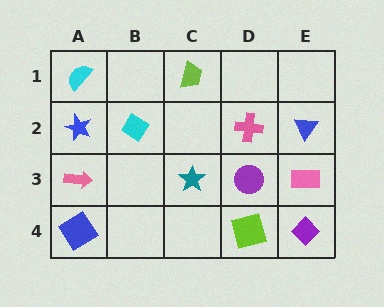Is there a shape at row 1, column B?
No, that cell is empty.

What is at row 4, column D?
A lime square.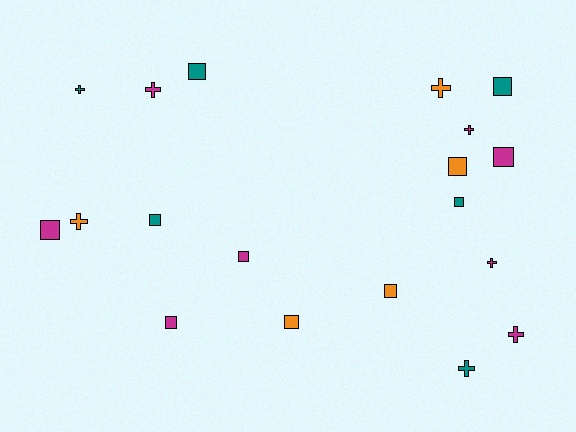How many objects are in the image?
There are 19 objects.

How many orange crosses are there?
There are 2 orange crosses.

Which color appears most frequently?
Magenta, with 8 objects.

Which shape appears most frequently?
Square, with 11 objects.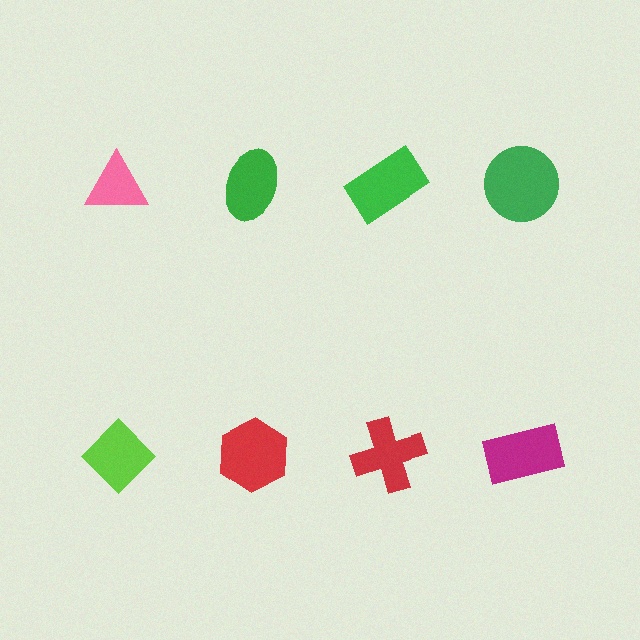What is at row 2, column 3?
A red cross.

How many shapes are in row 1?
4 shapes.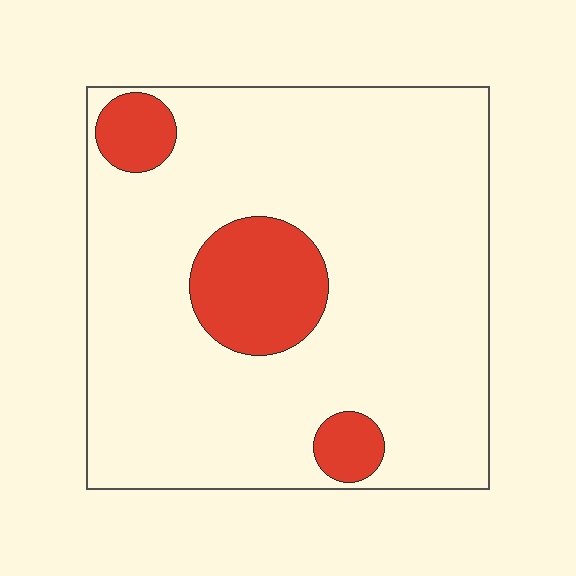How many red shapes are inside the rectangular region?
3.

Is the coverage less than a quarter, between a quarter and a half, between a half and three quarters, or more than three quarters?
Less than a quarter.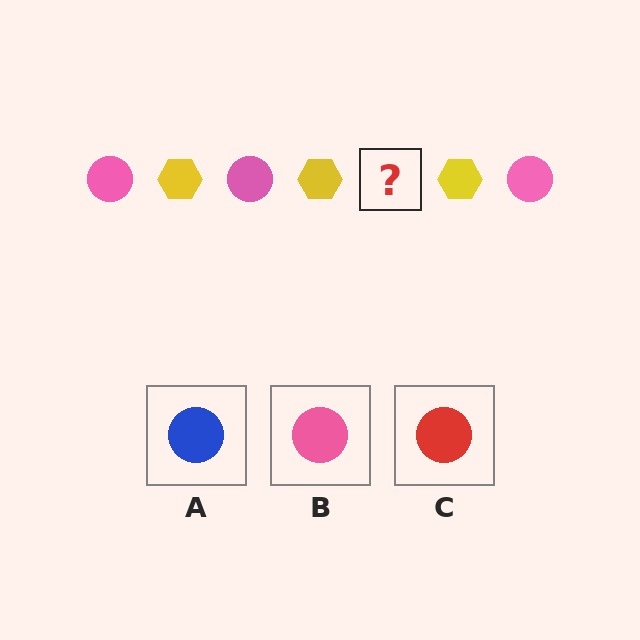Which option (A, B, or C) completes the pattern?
B.